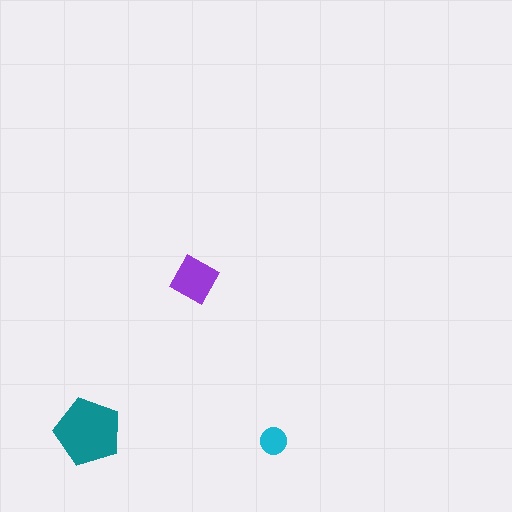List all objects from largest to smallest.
The teal pentagon, the purple square, the cyan circle.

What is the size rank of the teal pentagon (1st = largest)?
1st.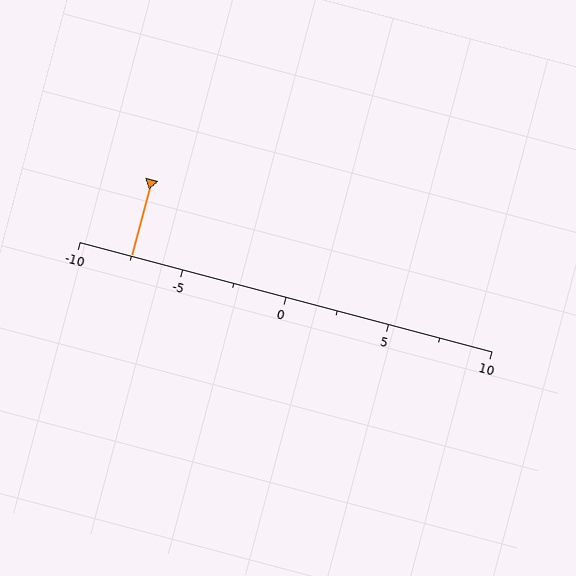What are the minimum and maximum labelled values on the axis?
The axis runs from -10 to 10.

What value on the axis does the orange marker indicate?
The marker indicates approximately -7.5.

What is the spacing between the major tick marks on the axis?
The major ticks are spaced 5 apart.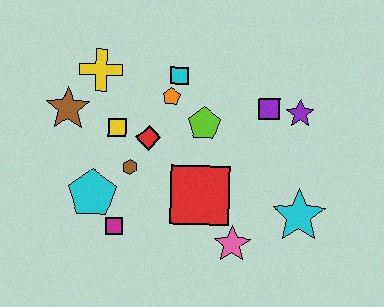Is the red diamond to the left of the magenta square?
No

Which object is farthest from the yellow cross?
The cyan star is farthest from the yellow cross.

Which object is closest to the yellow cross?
The brown star is closest to the yellow cross.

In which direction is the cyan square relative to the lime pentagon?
The cyan square is above the lime pentagon.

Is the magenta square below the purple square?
Yes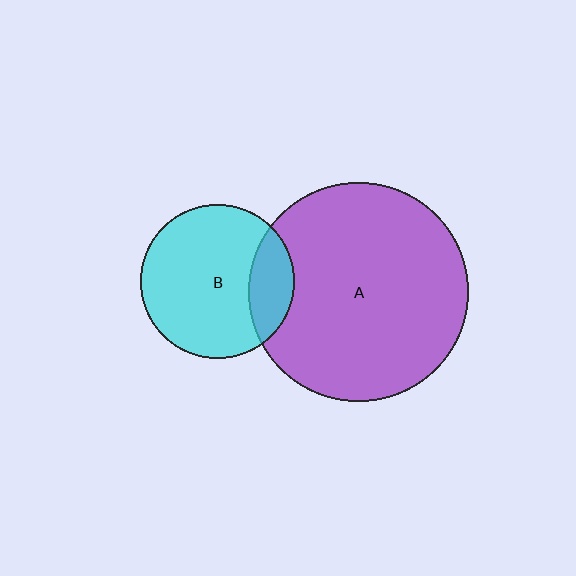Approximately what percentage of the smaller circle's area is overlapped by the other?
Approximately 20%.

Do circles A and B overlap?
Yes.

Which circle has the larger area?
Circle A (purple).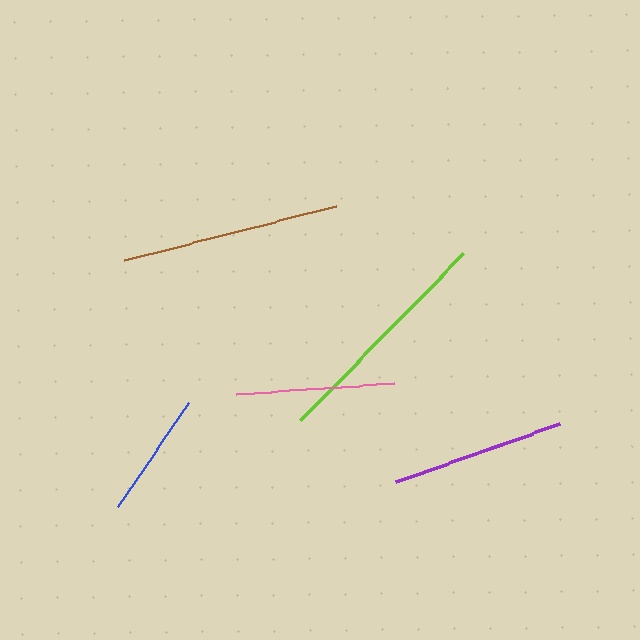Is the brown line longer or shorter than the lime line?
The lime line is longer than the brown line.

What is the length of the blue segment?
The blue segment is approximately 126 pixels long.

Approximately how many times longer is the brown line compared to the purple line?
The brown line is approximately 1.3 times the length of the purple line.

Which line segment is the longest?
The lime line is the longest at approximately 234 pixels.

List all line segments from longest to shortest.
From longest to shortest: lime, brown, purple, pink, blue.